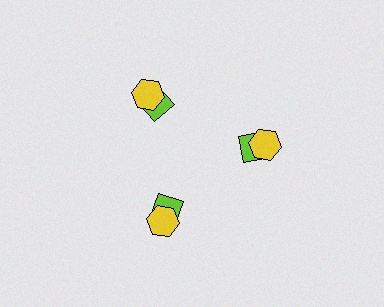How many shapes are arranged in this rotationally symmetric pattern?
There are 6 shapes, arranged in 3 groups of 2.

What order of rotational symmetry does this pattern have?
This pattern has 3-fold rotational symmetry.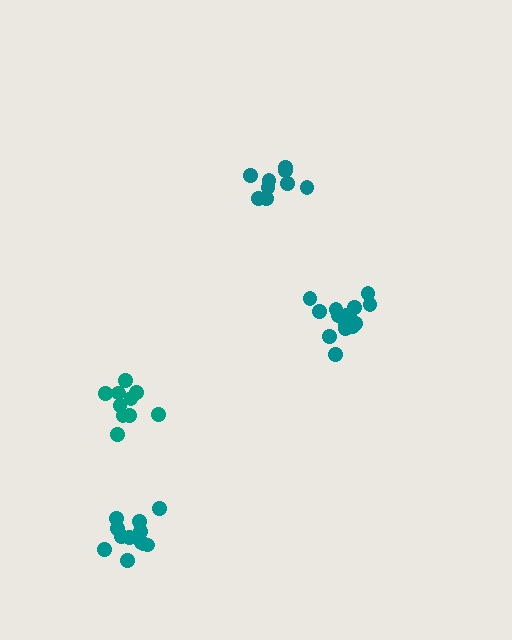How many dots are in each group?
Group 1: 15 dots, Group 2: 10 dots, Group 3: 9 dots, Group 4: 12 dots (46 total).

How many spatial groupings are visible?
There are 4 spatial groupings.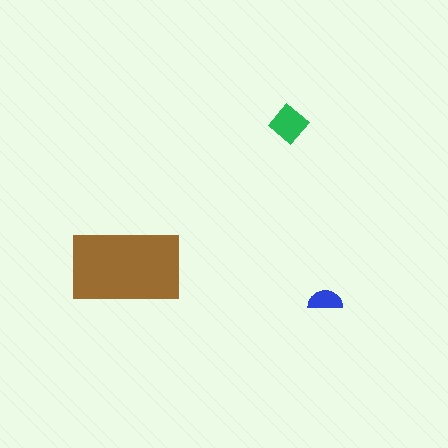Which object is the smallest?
The blue semicircle.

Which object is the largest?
The brown rectangle.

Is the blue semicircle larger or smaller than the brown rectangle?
Smaller.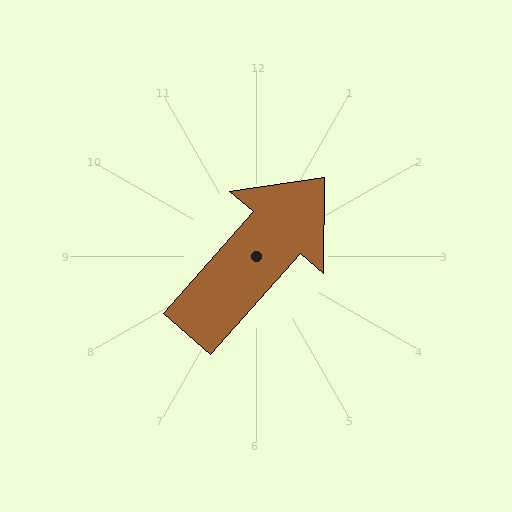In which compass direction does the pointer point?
Northeast.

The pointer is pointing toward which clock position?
Roughly 1 o'clock.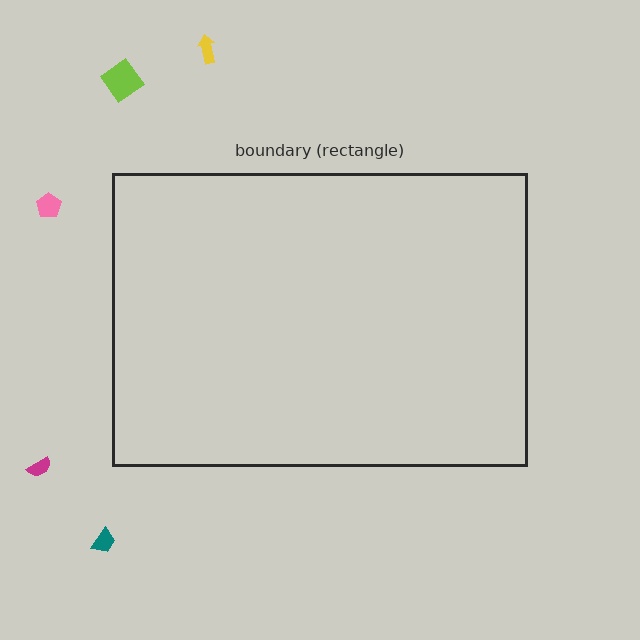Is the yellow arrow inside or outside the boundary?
Outside.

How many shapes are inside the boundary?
0 inside, 5 outside.